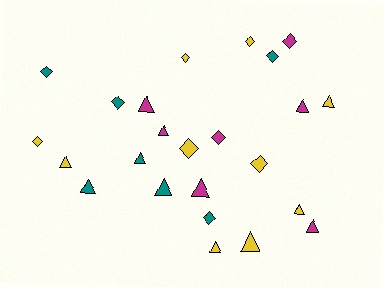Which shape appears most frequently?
Triangle, with 13 objects.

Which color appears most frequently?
Yellow, with 10 objects.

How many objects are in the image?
There are 24 objects.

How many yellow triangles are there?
There are 5 yellow triangles.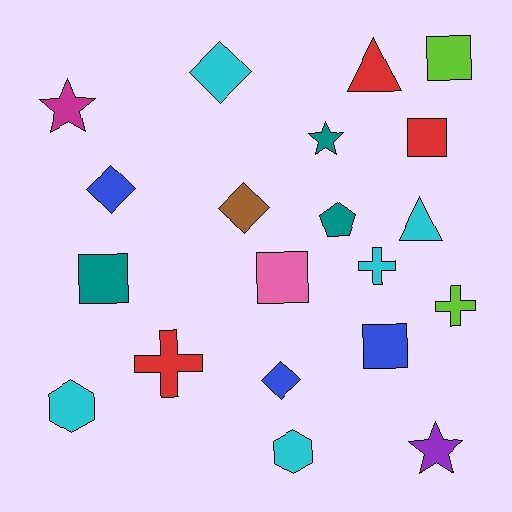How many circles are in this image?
There are no circles.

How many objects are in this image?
There are 20 objects.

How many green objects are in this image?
There are no green objects.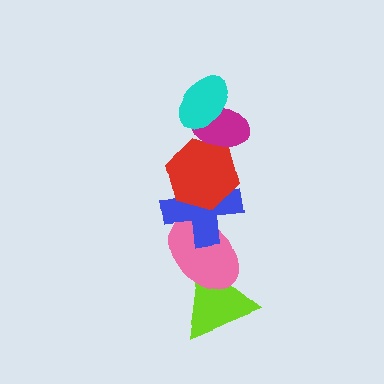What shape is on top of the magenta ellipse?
The cyan ellipse is on top of the magenta ellipse.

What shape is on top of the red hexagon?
The magenta ellipse is on top of the red hexagon.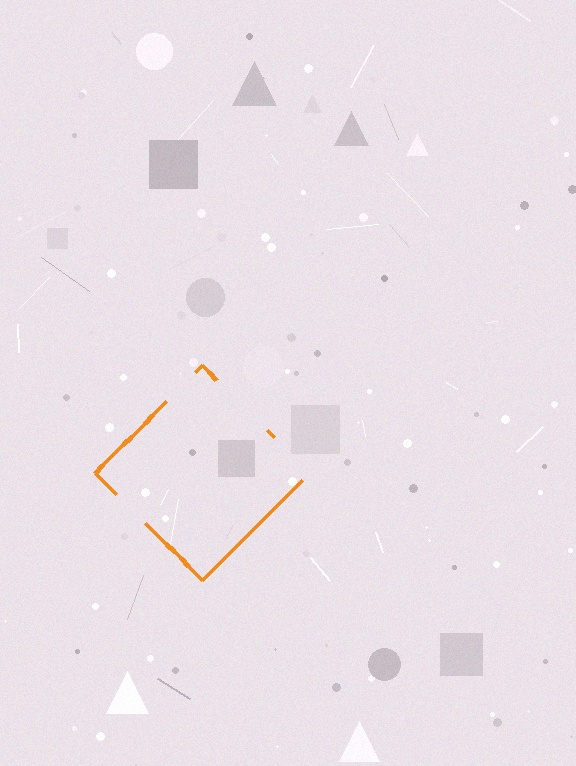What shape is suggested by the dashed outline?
The dashed outline suggests a diamond.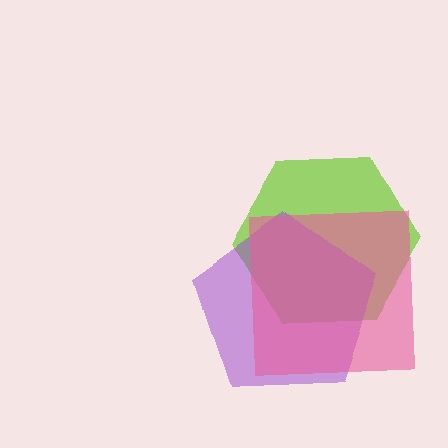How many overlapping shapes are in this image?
There are 3 overlapping shapes in the image.